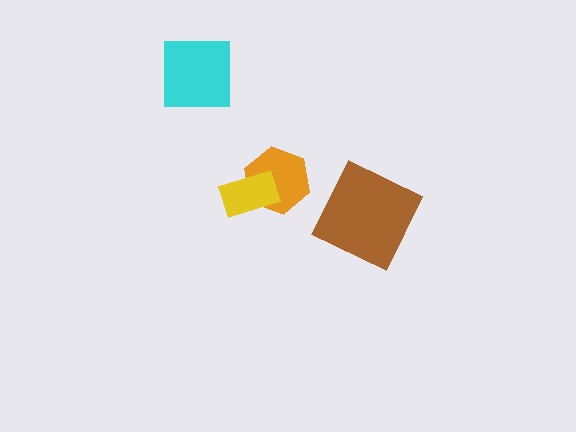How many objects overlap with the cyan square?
0 objects overlap with the cyan square.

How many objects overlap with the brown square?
0 objects overlap with the brown square.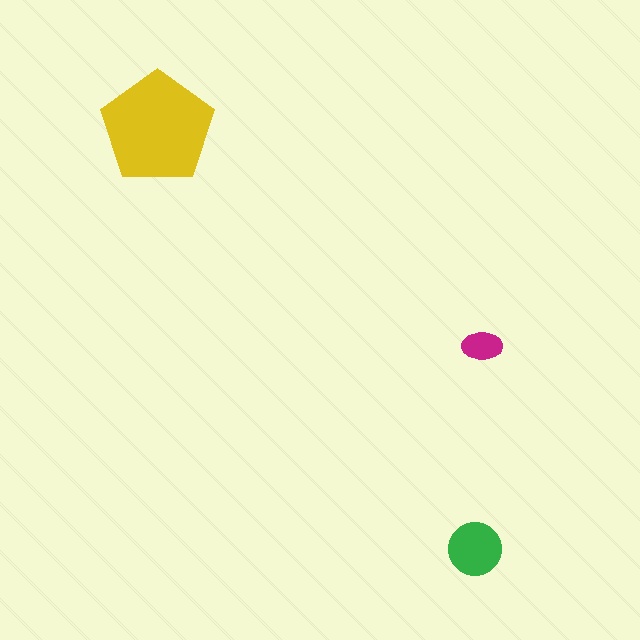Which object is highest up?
The yellow pentagon is topmost.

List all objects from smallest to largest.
The magenta ellipse, the green circle, the yellow pentagon.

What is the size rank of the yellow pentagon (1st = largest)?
1st.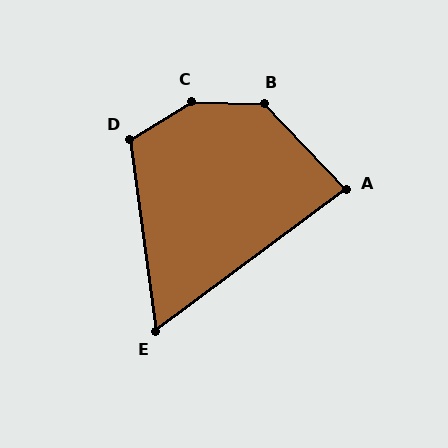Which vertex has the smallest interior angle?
E, at approximately 61 degrees.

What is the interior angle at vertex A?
Approximately 83 degrees (acute).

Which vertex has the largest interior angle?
C, at approximately 147 degrees.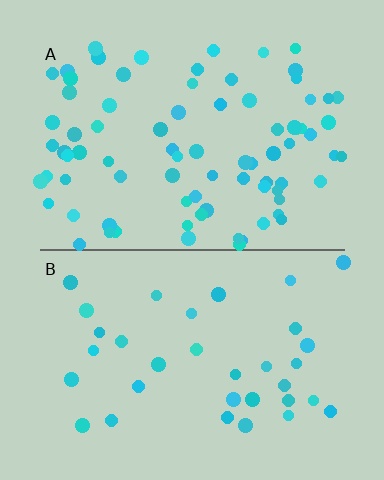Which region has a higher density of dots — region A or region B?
A (the top).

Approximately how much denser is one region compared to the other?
Approximately 2.4× — region A over region B.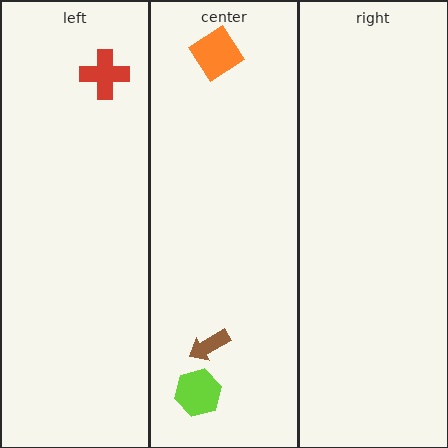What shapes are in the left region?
The red cross.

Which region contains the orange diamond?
The center region.